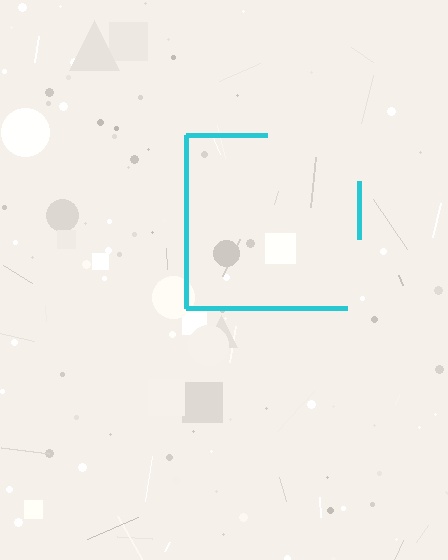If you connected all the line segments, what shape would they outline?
They would outline a square.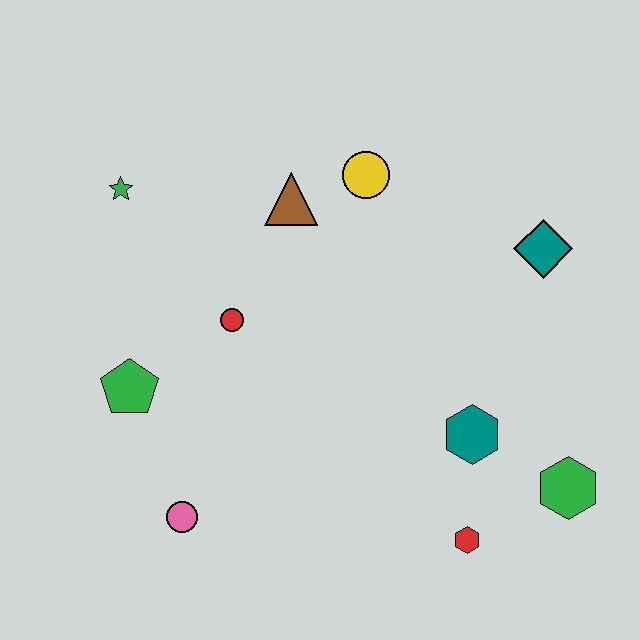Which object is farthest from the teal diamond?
The pink circle is farthest from the teal diamond.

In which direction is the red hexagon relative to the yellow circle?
The red hexagon is below the yellow circle.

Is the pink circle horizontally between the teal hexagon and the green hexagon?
No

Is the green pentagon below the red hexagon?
No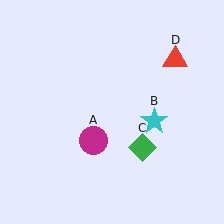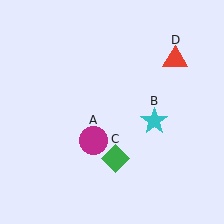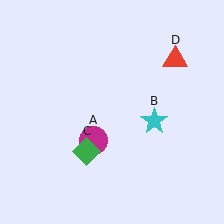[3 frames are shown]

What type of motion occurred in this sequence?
The green diamond (object C) rotated clockwise around the center of the scene.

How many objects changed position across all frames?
1 object changed position: green diamond (object C).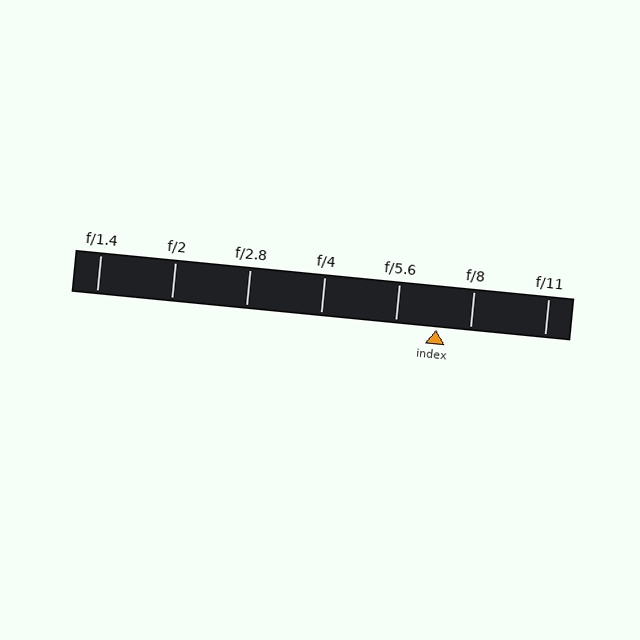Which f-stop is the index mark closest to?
The index mark is closest to f/8.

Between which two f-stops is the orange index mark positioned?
The index mark is between f/5.6 and f/8.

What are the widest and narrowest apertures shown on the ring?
The widest aperture shown is f/1.4 and the narrowest is f/11.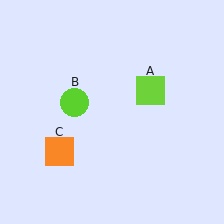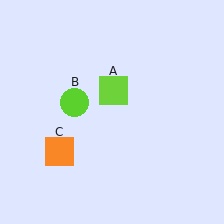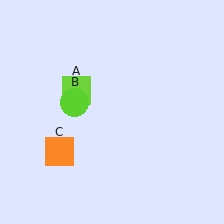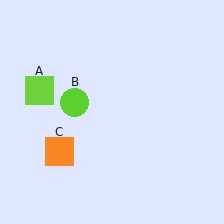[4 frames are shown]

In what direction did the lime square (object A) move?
The lime square (object A) moved left.